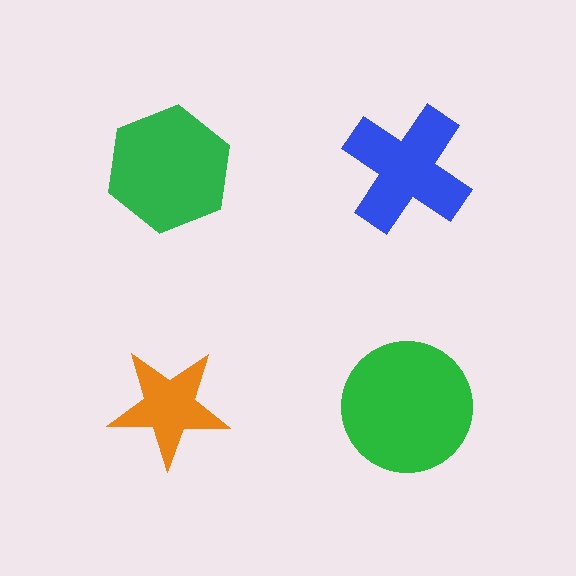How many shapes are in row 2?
2 shapes.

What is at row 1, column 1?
A green hexagon.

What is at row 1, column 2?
A blue cross.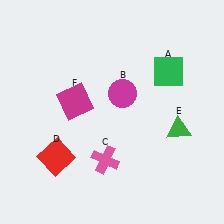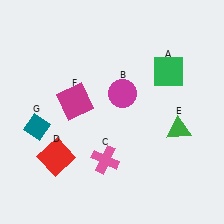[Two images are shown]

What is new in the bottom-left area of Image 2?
A teal diamond (G) was added in the bottom-left area of Image 2.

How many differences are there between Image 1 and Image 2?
There is 1 difference between the two images.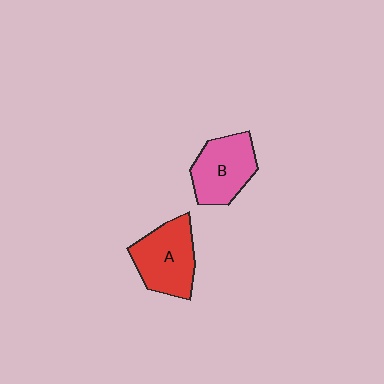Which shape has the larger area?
Shape A (red).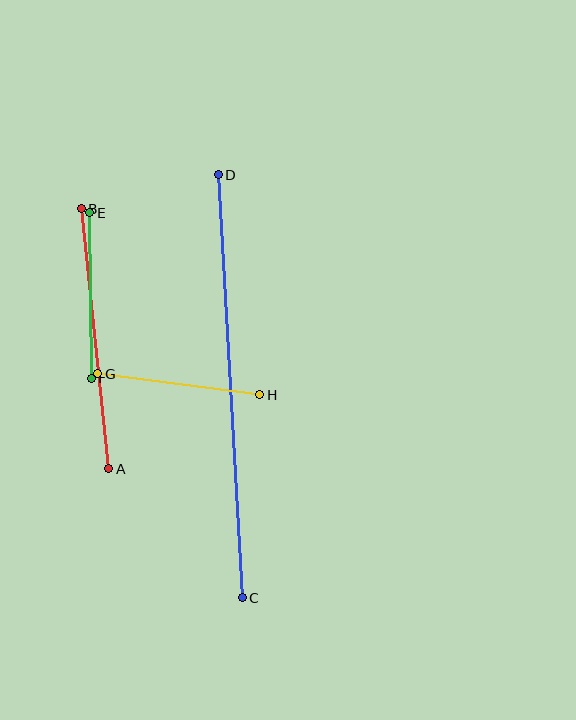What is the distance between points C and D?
The distance is approximately 424 pixels.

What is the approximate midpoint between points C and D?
The midpoint is at approximately (230, 386) pixels.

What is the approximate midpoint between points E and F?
The midpoint is at approximately (91, 296) pixels.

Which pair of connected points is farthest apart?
Points C and D are farthest apart.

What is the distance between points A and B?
The distance is approximately 262 pixels.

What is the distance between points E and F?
The distance is approximately 166 pixels.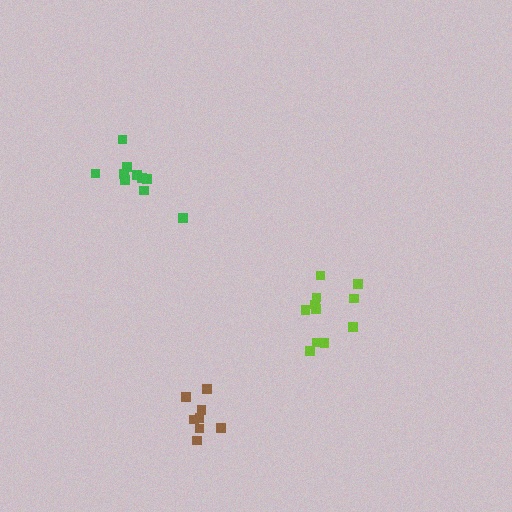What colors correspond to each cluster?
The clusters are colored: green, brown, lime.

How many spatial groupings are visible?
There are 3 spatial groupings.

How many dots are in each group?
Group 1: 10 dots, Group 2: 8 dots, Group 3: 11 dots (29 total).